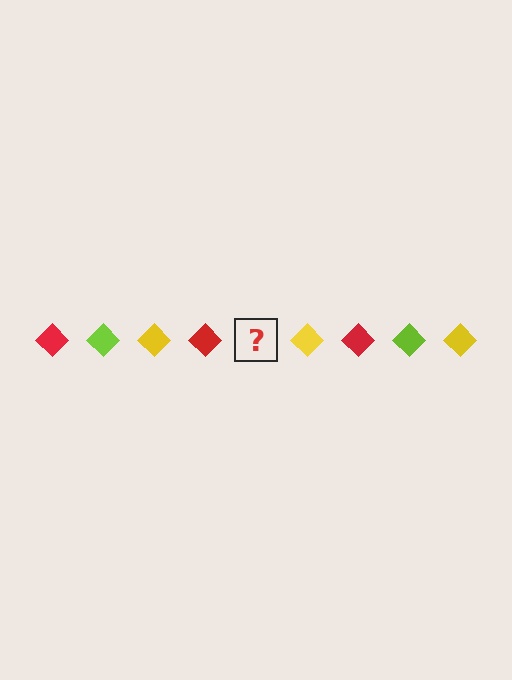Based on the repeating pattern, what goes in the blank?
The blank should be a lime diamond.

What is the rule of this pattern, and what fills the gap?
The rule is that the pattern cycles through red, lime, yellow diamonds. The gap should be filled with a lime diamond.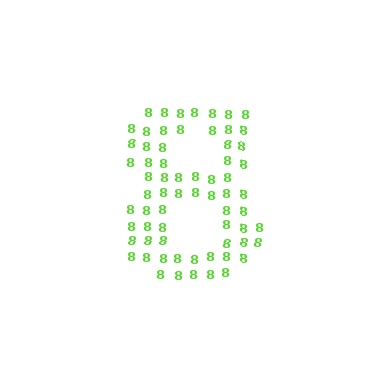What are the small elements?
The small elements are digit 8's.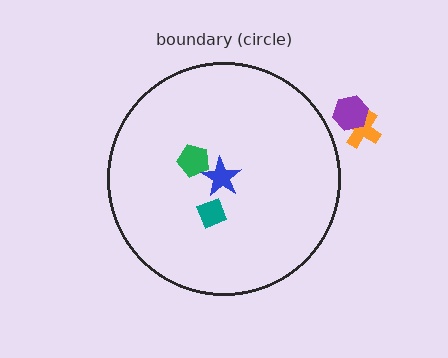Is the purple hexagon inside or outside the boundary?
Outside.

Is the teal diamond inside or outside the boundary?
Inside.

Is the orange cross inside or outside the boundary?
Outside.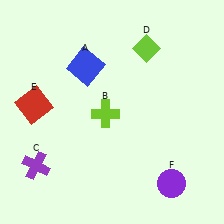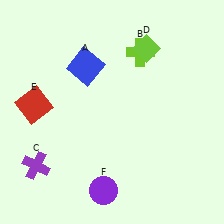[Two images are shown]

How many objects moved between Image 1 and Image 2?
2 objects moved between the two images.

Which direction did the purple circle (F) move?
The purple circle (F) moved left.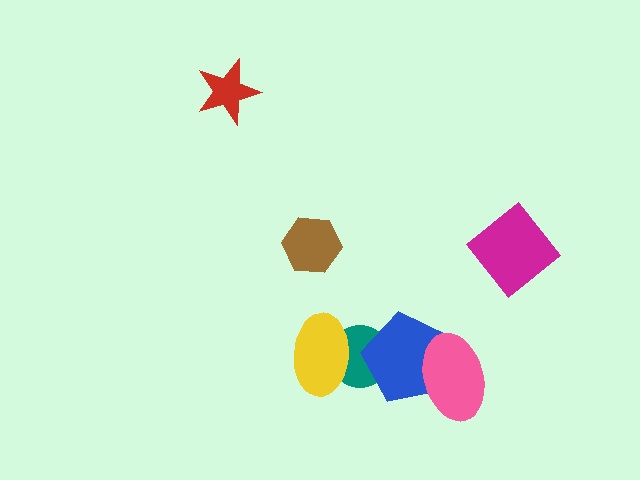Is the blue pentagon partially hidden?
Yes, it is partially covered by another shape.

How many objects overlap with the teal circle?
2 objects overlap with the teal circle.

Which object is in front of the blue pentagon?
The pink ellipse is in front of the blue pentagon.